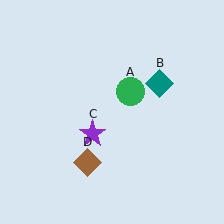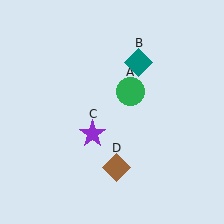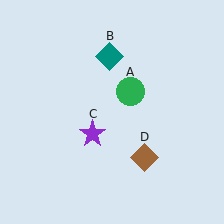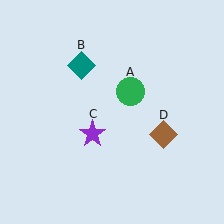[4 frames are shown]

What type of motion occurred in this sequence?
The teal diamond (object B), brown diamond (object D) rotated counterclockwise around the center of the scene.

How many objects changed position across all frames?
2 objects changed position: teal diamond (object B), brown diamond (object D).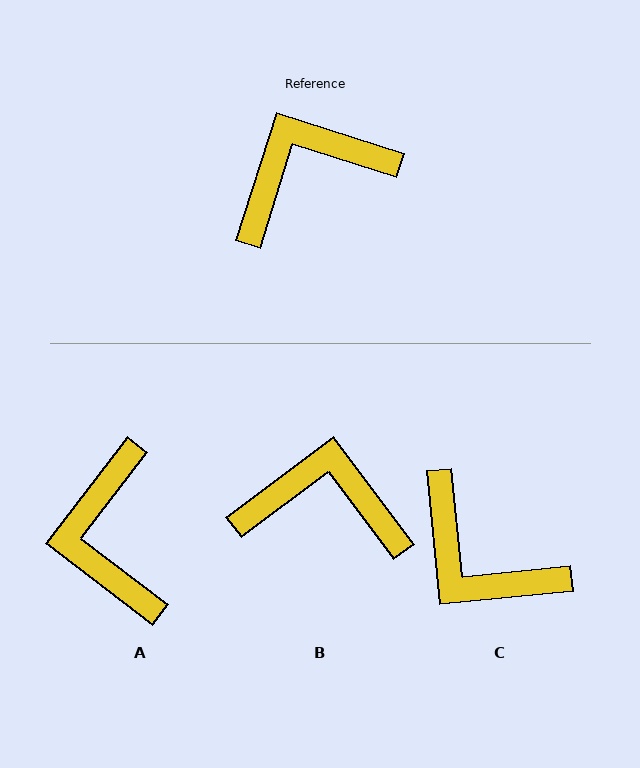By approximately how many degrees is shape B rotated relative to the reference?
Approximately 36 degrees clockwise.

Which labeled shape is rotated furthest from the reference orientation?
C, about 113 degrees away.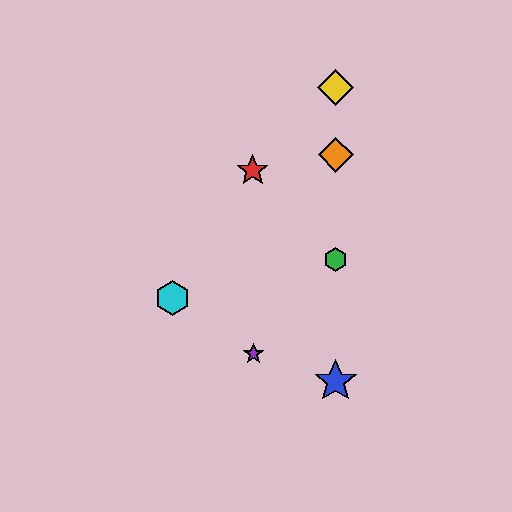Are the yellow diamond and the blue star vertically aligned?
Yes, both are at x≈336.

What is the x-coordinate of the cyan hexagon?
The cyan hexagon is at x≈172.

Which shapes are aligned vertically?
The blue star, the green hexagon, the yellow diamond, the orange diamond are aligned vertically.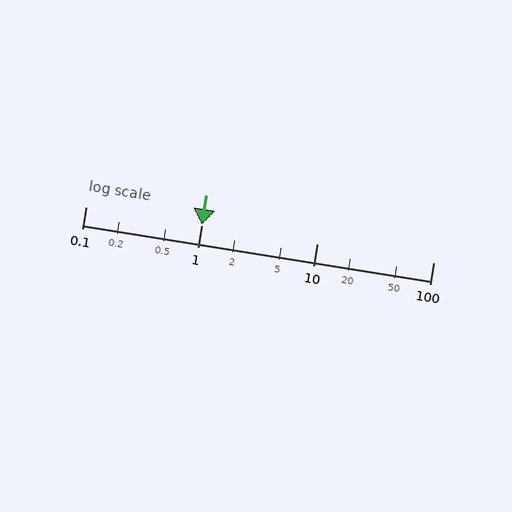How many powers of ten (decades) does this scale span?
The scale spans 3 decades, from 0.1 to 100.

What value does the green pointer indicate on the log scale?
The pointer indicates approximately 1.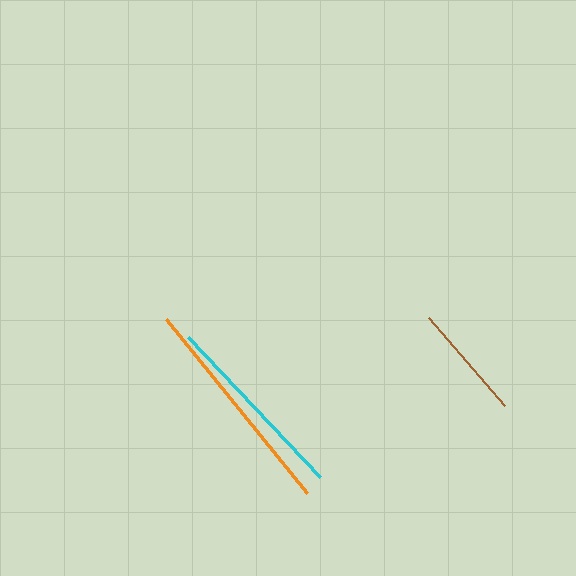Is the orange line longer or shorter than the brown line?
The orange line is longer than the brown line.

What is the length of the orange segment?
The orange segment is approximately 224 pixels long.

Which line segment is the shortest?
The brown line is the shortest at approximately 116 pixels.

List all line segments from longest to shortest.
From longest to shortest: orange, cyan, brown.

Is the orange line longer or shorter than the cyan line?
The orange line is longer than the cyan line.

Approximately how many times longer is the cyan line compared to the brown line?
The cyan line is approximately 1.7 times the length of the brown line.